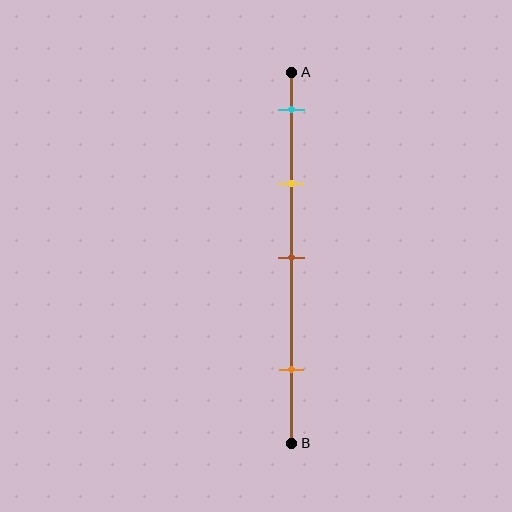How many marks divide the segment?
There are 4 marks dividing the segment.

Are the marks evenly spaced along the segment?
No, the marks are not evenly spaced.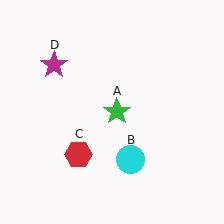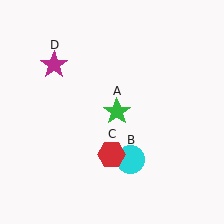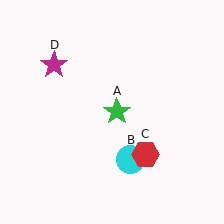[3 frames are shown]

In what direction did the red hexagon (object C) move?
The red hexagon (object C) moved right.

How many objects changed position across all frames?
1 object changed position: red hexagon (object C).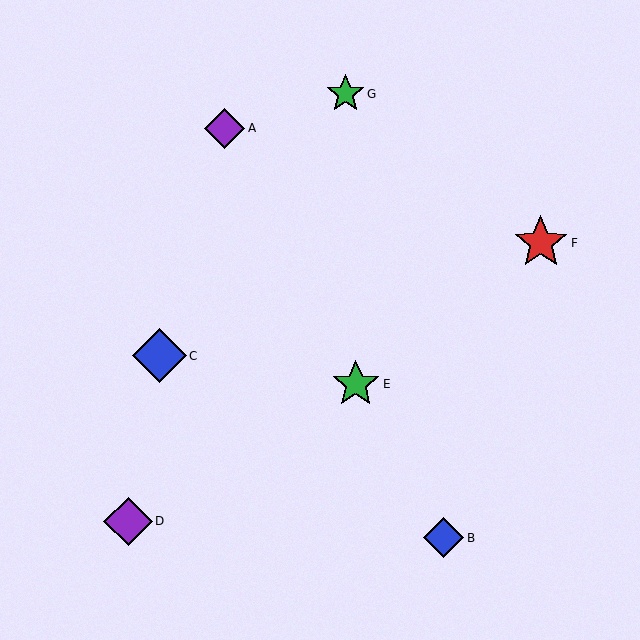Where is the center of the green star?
The center of the green star is at (356, 384).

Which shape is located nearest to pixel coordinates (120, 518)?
The purple diamond (labeled D) at (128, 521) is nearest to that location.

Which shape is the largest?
The blue diamond (labeled C) is the largest.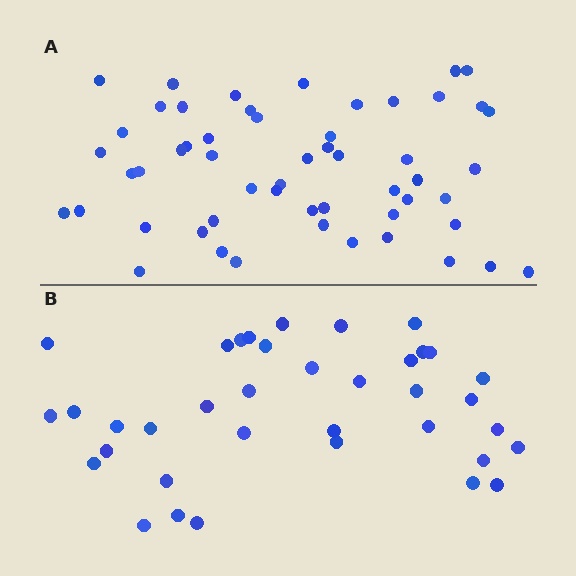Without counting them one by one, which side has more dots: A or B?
Region A (the top region) has more dots.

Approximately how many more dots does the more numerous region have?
Region A has approximately 15 more dots than region B.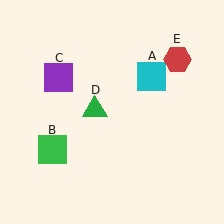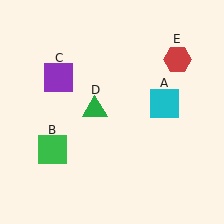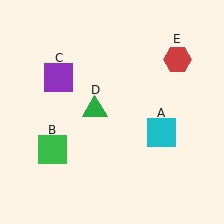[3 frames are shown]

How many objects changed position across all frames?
1 object changed position: cyan square (object A).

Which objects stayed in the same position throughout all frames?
Green square (object B) and purple square (object C) and green triangle (object D) and red hexagon (object E) remained stationary.